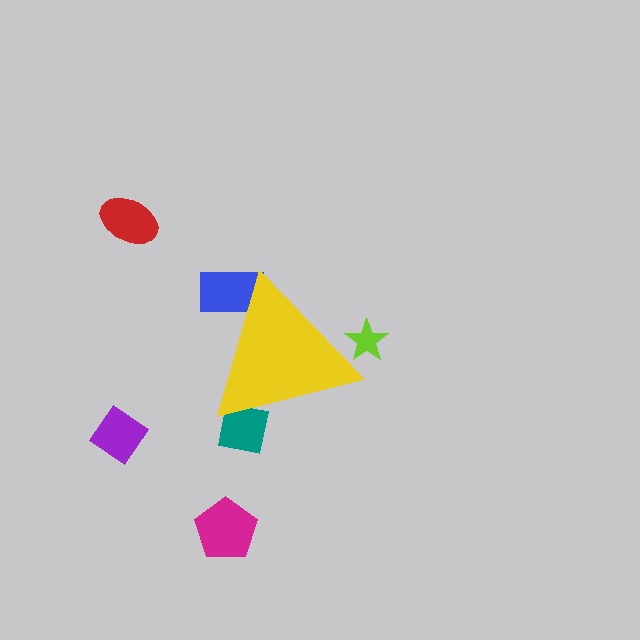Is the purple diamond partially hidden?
No, the purple diamond is fully visible.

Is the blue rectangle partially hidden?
Yes, the blue rectangle is partially hidden behind the yellow triangle.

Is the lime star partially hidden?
Yes, the lime star is partially hidden behind the yellow triangle.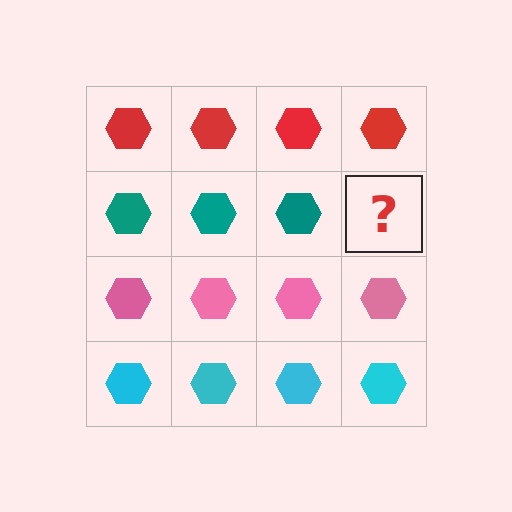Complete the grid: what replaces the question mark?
The question mark should be replaced with a teal hexagon.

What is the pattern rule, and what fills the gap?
The rule is that each row has a consistent color. The gap should be filled with a teal hexagon.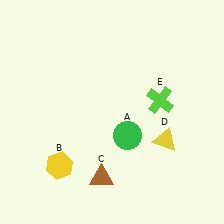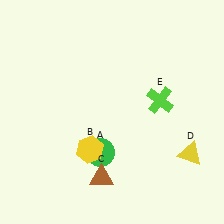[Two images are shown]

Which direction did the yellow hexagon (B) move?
The yellow hexagon (B) moved right.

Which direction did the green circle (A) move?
The green circle (A) moved left.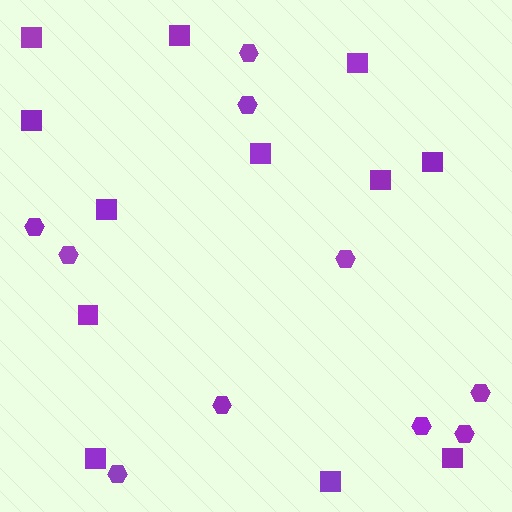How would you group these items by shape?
There are 2 groups: one group of squares (12) and one group of hexagons (10).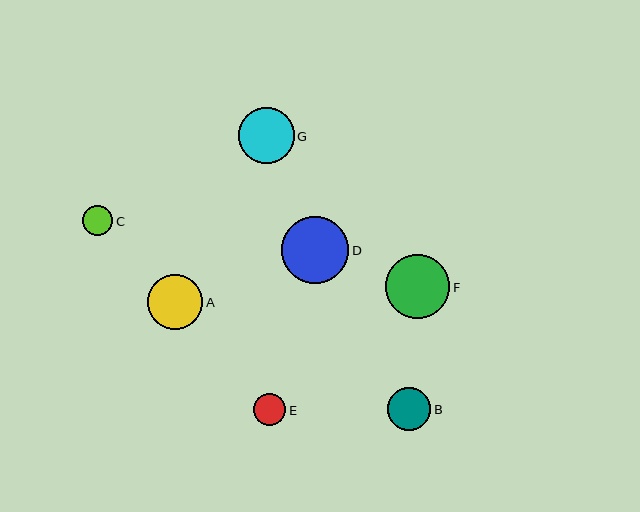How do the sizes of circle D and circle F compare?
Circle D and circle F are approximately the same size.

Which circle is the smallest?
Circle C is the smallest with a size of approximately 30 pixels.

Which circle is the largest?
Circle D is the largest with a size of approximately 67 pixels.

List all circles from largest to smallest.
From largest to smallest: D, F, G, A, B, E, C.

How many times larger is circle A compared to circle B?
Circle A is approximately 1.3 times the size of circle B.